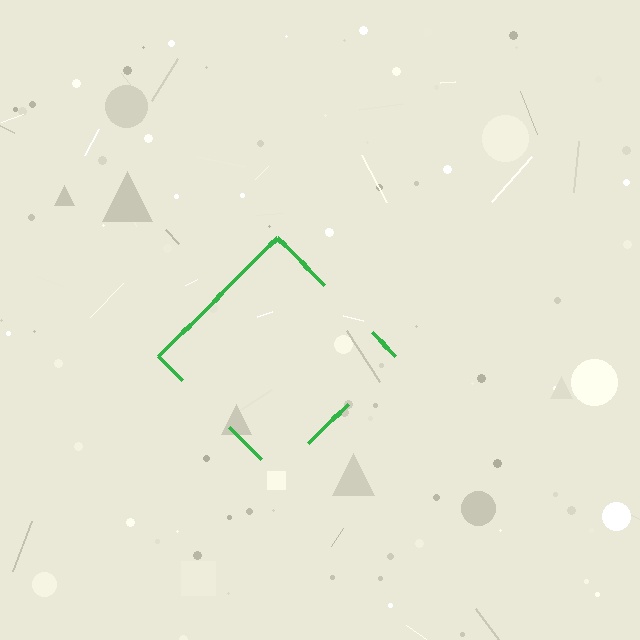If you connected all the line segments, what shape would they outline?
They would outline a diamond.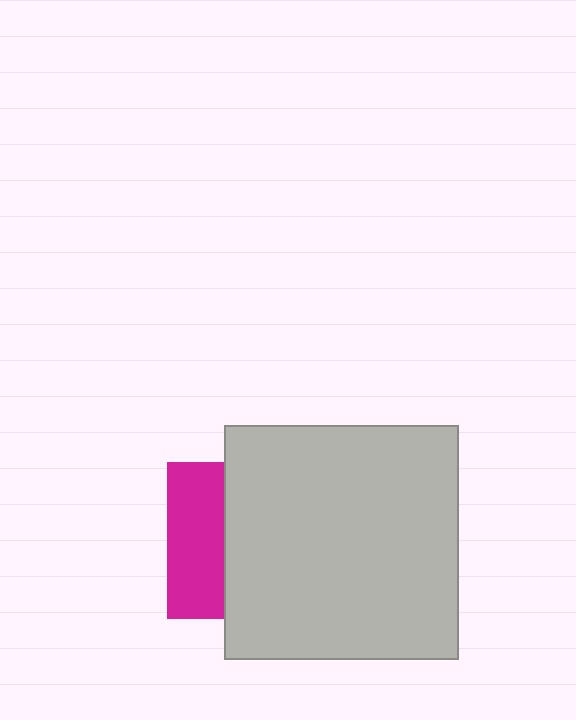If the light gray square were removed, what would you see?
You would see the complete magenta square.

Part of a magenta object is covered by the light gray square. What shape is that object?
It is a square.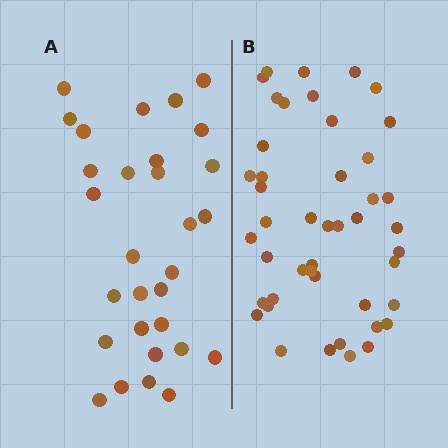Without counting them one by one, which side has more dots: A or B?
Region B (the right region) has more dots.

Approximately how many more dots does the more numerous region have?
Region B has approximately 15 more dots than region A.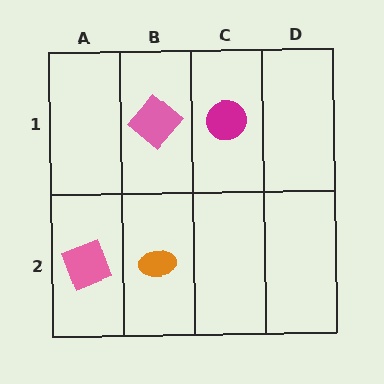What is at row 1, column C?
A magenta circle.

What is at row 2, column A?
A pink square.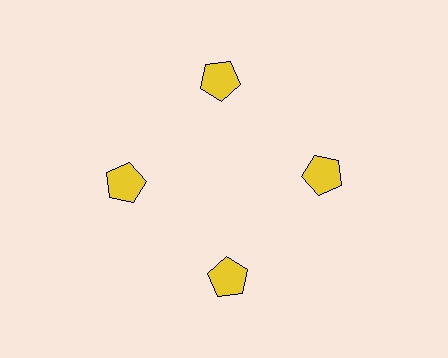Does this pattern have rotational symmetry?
Yes, this pattern has 4-fold rotational symmetry. It looks the same after rotating 90 degrees around the center.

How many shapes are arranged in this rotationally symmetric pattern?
There are 4 shapes, arranged in 4 groups of 1.